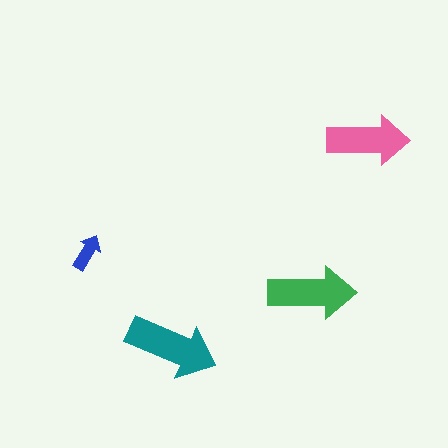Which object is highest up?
The pink arrow is topmost.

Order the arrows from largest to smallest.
the teal one, the green one, the pink one, the blue one.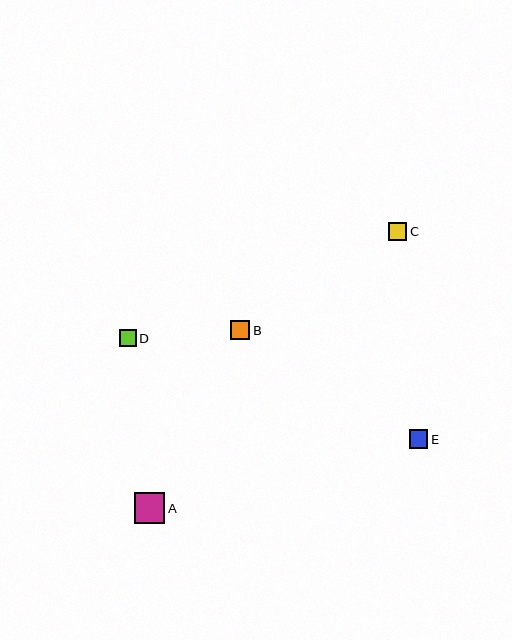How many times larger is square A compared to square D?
Square A is approximately 1.8 times the size of square D.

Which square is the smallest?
Square D is the smallest with a size of approximately 17 pixels.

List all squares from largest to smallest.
From largest to smallest: A, B, E, C, D.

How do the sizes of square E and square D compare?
Square E and square D are approximately the same size.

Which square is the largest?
Square A is the largest with a size of approximately 31 pixels.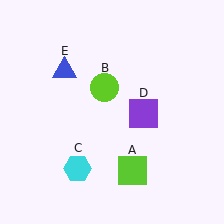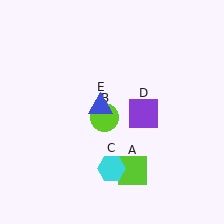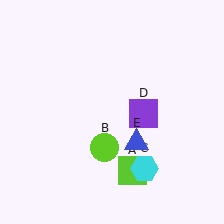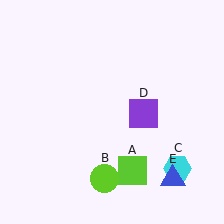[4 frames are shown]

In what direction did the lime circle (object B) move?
The lime circle (object B) moved down.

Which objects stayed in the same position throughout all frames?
Lime square (object A) and purple square (object D) remained stationary.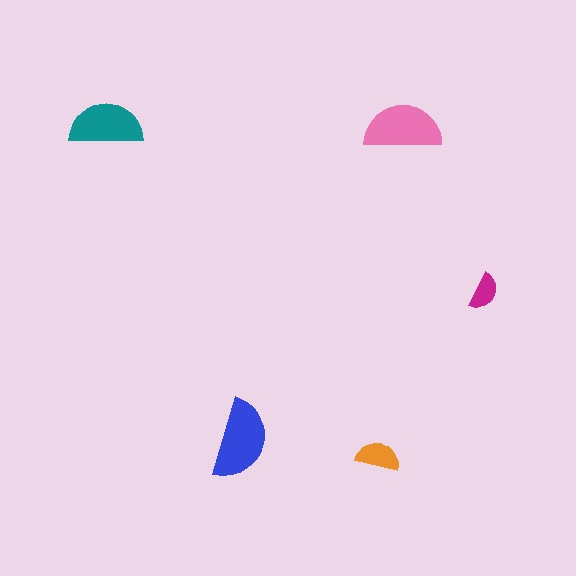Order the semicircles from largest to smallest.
the blue one, the pink one, the teal one, the orange one, the magenta one.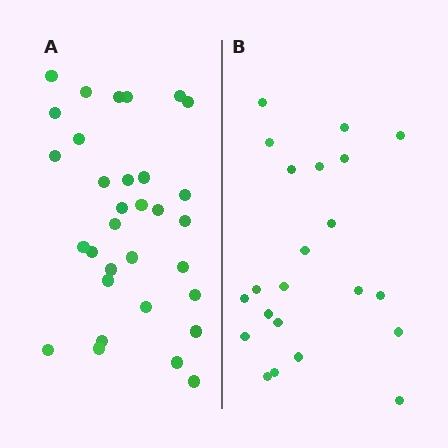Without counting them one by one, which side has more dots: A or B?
Region A (the left region) has more dots.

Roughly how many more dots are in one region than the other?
Region A has roughly 10 or so more dots than region B.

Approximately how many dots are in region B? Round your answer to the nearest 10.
About 20 dots. (The exact count is 22, which rounds to 20.)